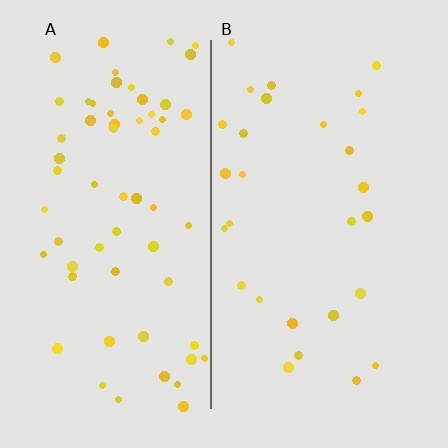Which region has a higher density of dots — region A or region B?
A (the left).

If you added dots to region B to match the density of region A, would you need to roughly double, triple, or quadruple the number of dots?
Approximately double.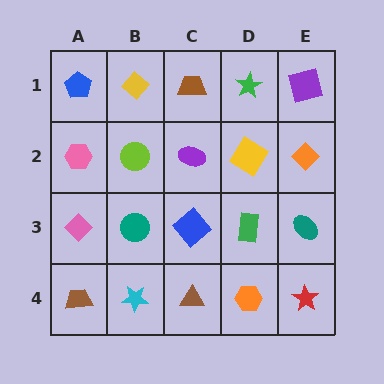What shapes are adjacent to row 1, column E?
An orange diamond (row 2, column E), a green star (row 1, column D).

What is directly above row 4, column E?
A teal ellipse.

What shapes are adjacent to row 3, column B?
A lime circle (row 2, column B), a cyan star (row 4, column B), a pink diamond (row 3, column A), a blue diamond (row 3, column C).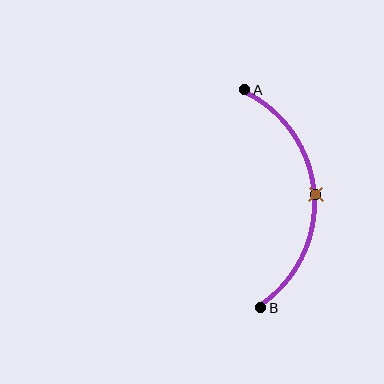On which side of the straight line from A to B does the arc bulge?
The arc bulges to the right of the straight line connecting A and B.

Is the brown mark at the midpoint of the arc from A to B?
Yes. The brown mark lies on the arc at equal arc-length from both A and B — it is the arc midpoint.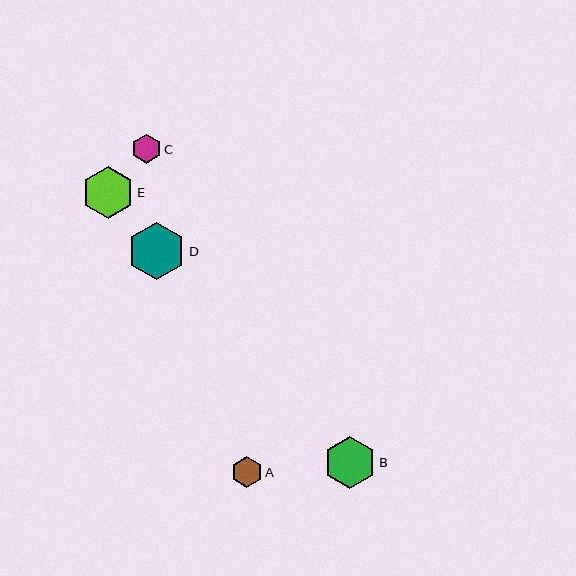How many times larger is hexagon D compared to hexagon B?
Hexagon D is approximately 1.1 times the size of hexagon B.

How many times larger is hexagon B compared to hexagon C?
Hexagon B is approximately 1.8 times the size of hexagon C.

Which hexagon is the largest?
Hexagon D is the largest with a size of approximately 58 pixels.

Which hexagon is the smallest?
Hexagon C is the smallest with a size of approximately 29 pixels.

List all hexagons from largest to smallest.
From largest to smallest: D, E, B, A, C.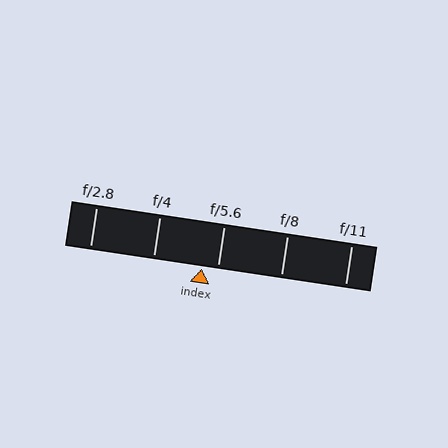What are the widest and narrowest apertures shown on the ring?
The widest aperture shown is f/2.8 and the narrowest is f/11.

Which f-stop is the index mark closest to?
The index mark is closest to f/5.6.